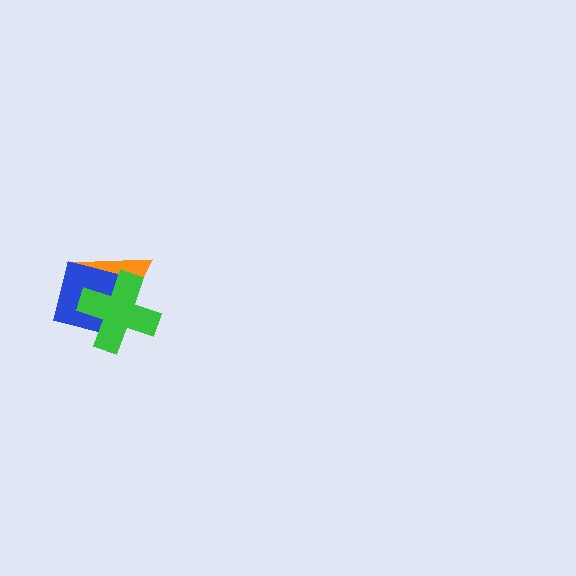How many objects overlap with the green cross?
2 objects overlap with the green cross.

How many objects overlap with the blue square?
2 objects overlap with the blue square.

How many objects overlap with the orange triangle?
2 objects overlap with the orange triangle.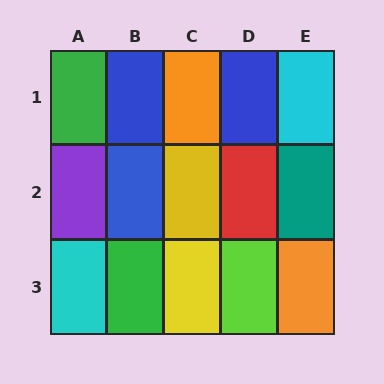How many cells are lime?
1 cell is lime.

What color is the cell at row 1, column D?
Blue.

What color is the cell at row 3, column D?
Lime.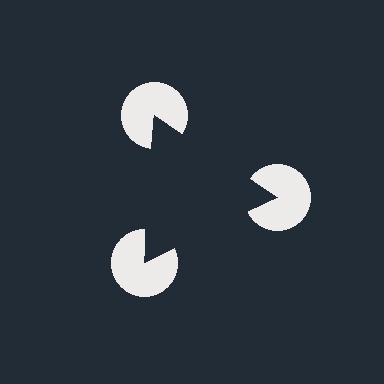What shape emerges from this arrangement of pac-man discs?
An illusory triangle — its edges are inferred from the aligned wedge cuts in the pac-man discs, not physically drawn.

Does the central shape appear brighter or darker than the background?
It typically appears slightly darker than the background, even though no actual brightness change is drawn.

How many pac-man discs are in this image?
There are 3 — one at each vertex of the illusory triangle.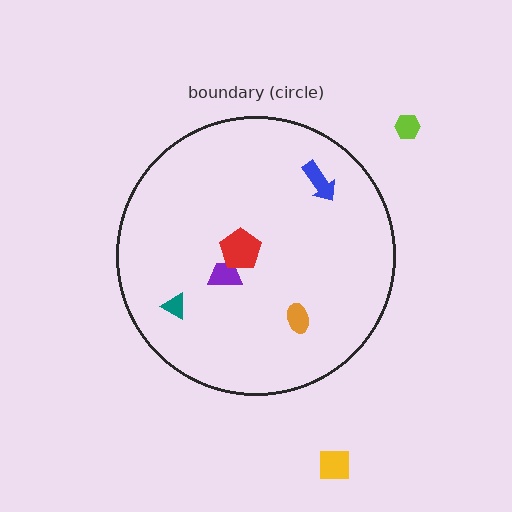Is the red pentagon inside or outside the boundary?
Inside.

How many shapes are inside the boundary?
5 inside, 2 outside.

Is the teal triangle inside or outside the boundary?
Inside.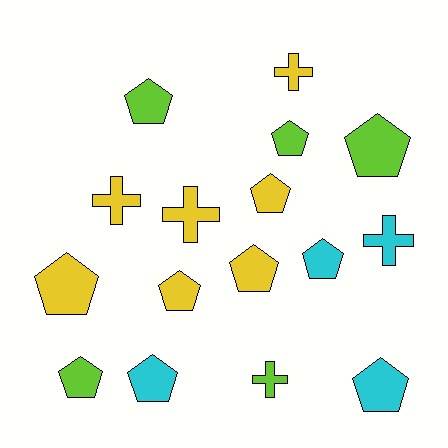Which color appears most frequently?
Yellow, with 7 objects.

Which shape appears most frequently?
Pentagon, with 11 objects.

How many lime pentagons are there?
There are 4 lime pentagons.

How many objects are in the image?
There are 16 objects.